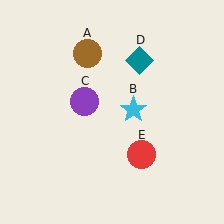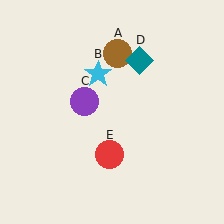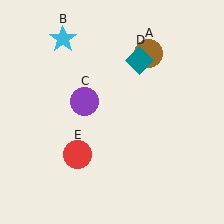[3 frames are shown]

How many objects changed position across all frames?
3 objects changed position: brown circle (object A), cyan star (object B), red circle (object E).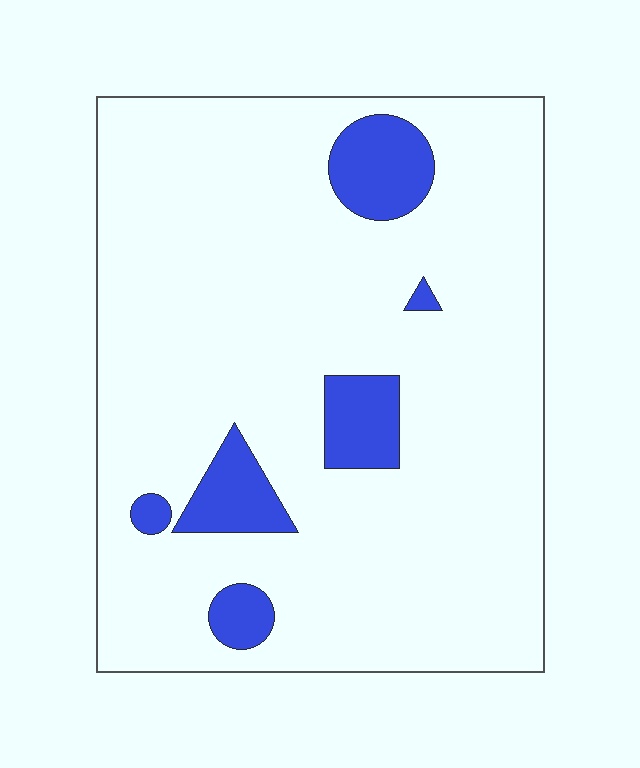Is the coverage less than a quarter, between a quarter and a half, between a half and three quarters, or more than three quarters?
Less than a quarter.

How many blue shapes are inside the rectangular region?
6.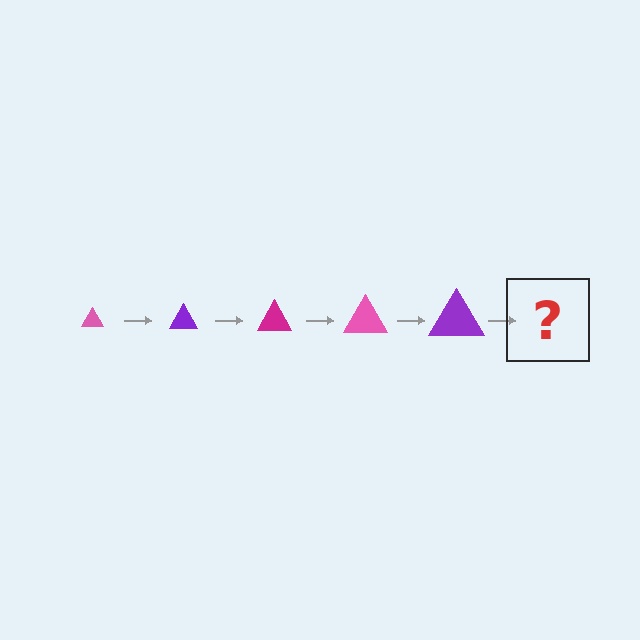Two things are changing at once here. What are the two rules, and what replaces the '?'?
The two rules are that the triangle grows larger each step and the color cycles through pink, purple, and magenta. The '?' should be a magenta triangle, larger than the previous one.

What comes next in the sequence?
The next element should be a magenta triangle, larger than the previous one.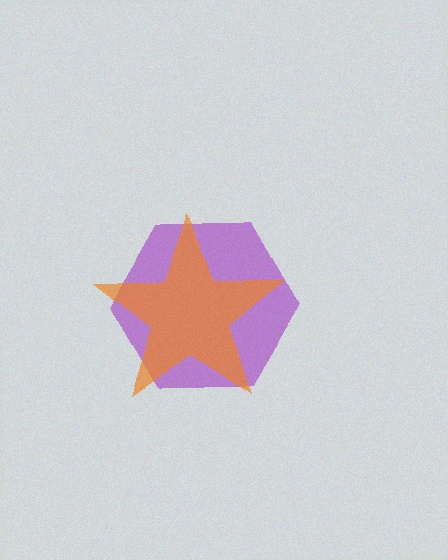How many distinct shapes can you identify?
There are 2 distinct shapes: a purple hexagon, an orange star.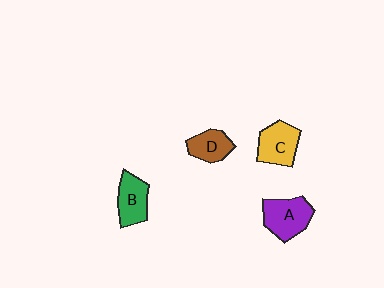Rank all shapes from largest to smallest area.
From largest to smallest: A (purple), C (yellow), B (green), D (brown).